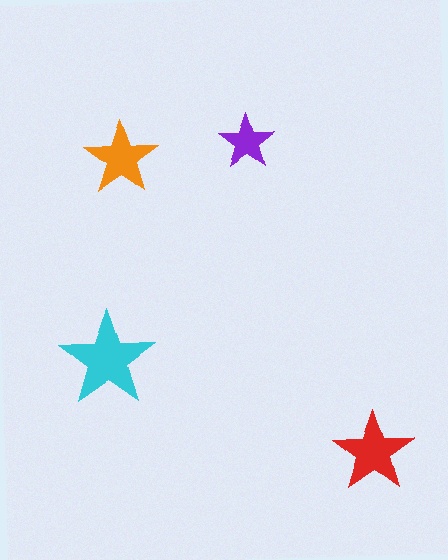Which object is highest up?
The purple star is topmost.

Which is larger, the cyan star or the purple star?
The cyan one.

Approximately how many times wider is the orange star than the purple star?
About 1.5 times wider.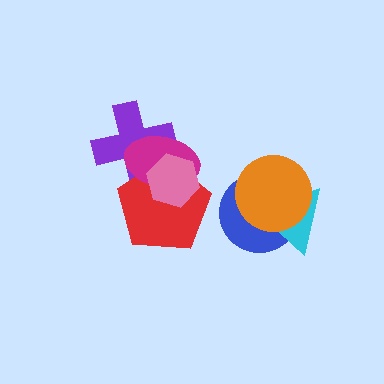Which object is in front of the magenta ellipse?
The pink hexagon is in front of the magenta ellipse.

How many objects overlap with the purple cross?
3 objects overlap with the purple cross.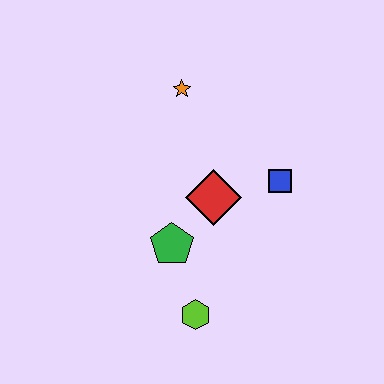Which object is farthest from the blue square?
The lime hexagon is farthest from the blue square.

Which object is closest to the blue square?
The red diamond is closest to the blue square.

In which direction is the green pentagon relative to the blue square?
The green pentagon is to the left of the blue square.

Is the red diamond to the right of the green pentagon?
Yes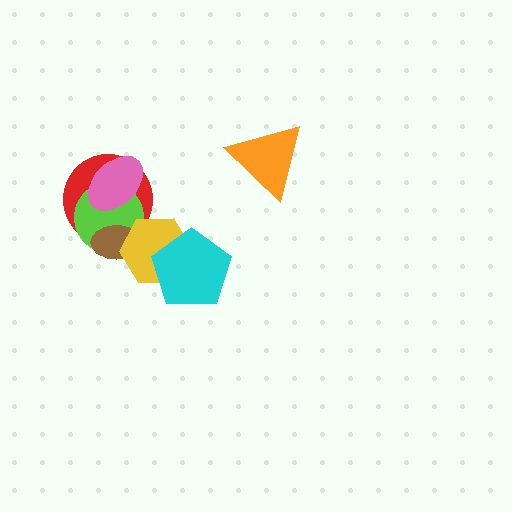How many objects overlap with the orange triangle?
0 objects overlap with the orange triangle.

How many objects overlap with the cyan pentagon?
1 object overlaps with the cyan pentagon.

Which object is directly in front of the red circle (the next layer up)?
The lime circle is directly in front of the red circle.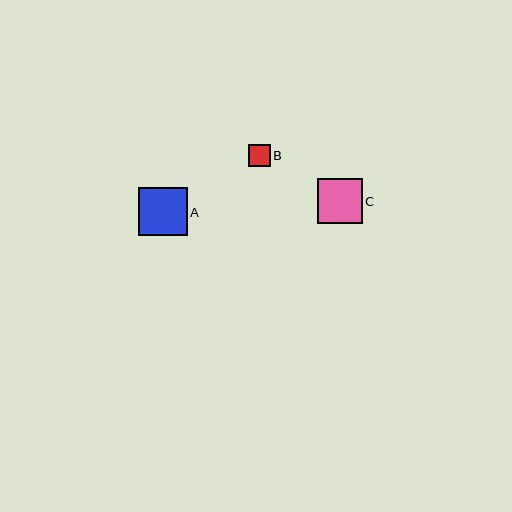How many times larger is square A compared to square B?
Square A is approximately 2.2 times the size of square B.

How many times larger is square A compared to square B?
Square A is approximately 2.2 times the size of square B.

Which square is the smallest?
Square B is the smallest with a size of approximately 22 pixels.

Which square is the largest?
Square A is the largest with a size of approximately 48 pixels.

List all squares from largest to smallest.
From largest to smallest: A, C, B.